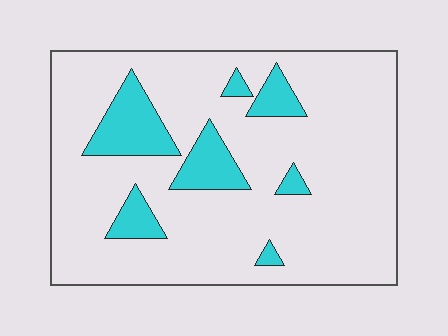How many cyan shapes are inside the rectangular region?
7.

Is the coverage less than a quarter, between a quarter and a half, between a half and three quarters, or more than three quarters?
Less than a quarter.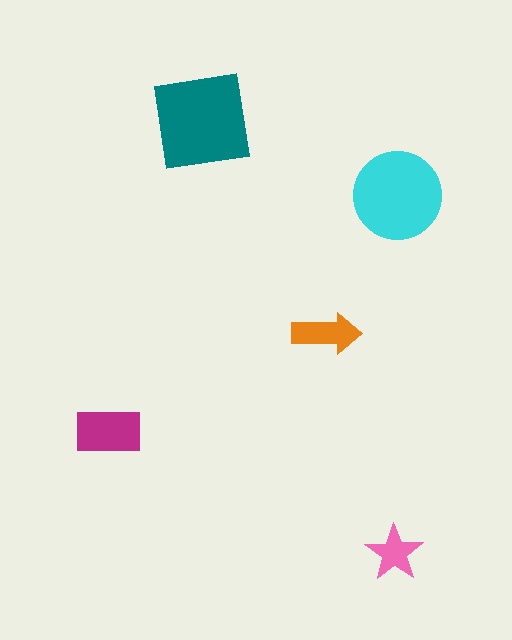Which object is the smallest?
The pink star.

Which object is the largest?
The teal square.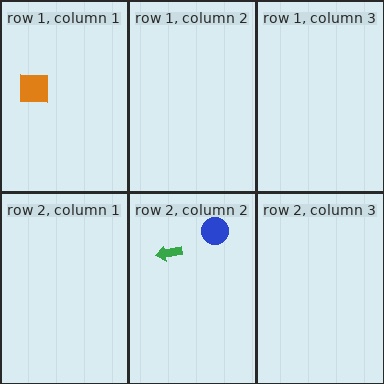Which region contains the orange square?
The row 1, column 1 region.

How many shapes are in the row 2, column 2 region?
2.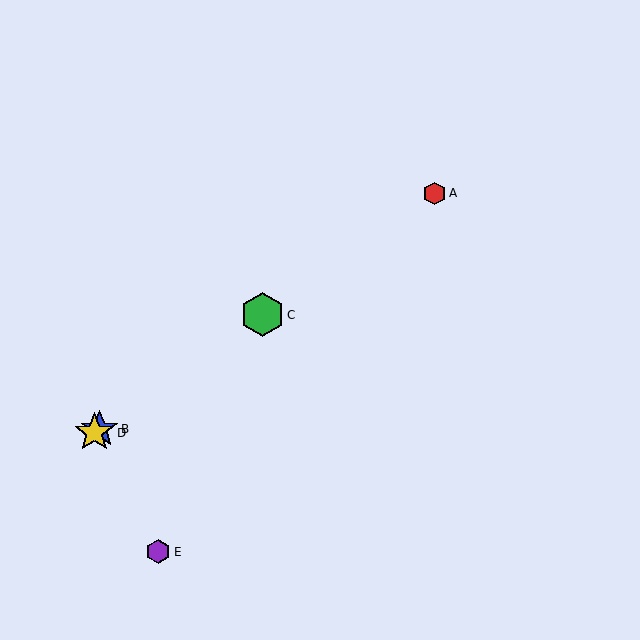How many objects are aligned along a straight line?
4 objects (A, B, C, D) are aligned along a straight line.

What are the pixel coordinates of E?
Object E is at (158, 552).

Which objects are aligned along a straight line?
Objects A, B, C, D are aligned along a straight line.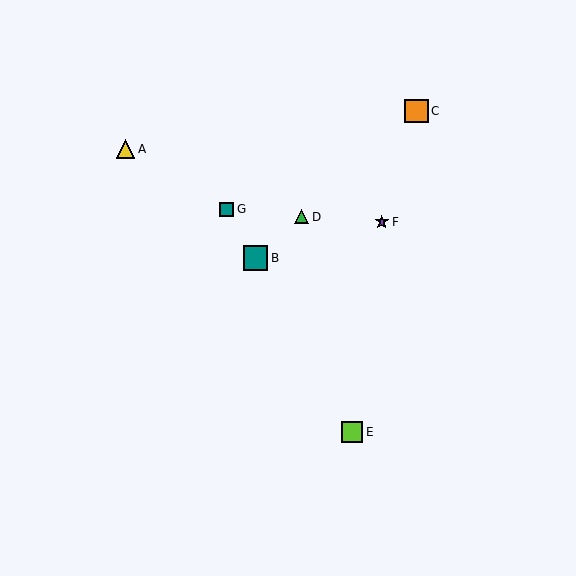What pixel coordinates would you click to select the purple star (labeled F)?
Click at (382, 222) to select the purple star F.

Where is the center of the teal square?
The center of the teal square is at (226, 209).